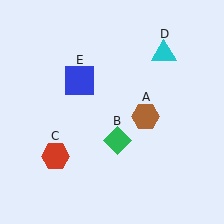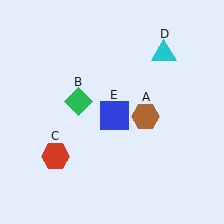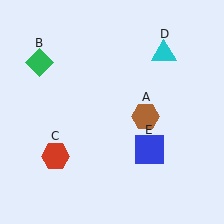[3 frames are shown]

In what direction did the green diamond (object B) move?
The green diamond (object B) moved up and to the left.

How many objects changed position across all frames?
2 objects changed position: green diamond (object B), blue square (object E).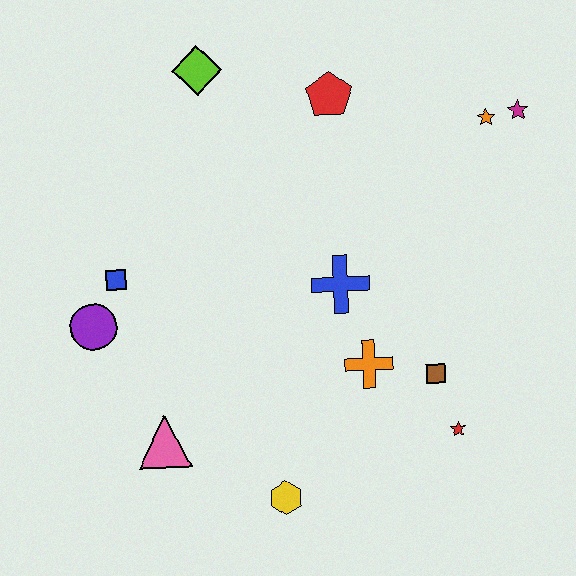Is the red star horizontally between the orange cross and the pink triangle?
No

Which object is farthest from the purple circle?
The magenta star is farthest from the purple circle.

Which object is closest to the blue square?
The purple circle is closest to the blue square.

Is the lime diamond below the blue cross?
No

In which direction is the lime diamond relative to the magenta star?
The lime diamond is to the left of the magenta star.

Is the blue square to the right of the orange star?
No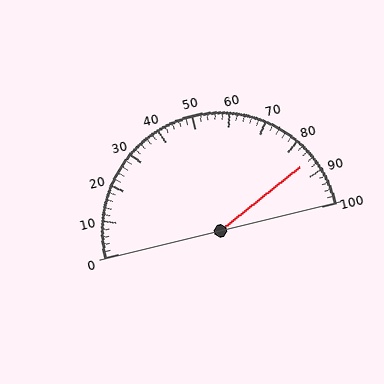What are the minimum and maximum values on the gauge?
The gauge ranges from 0 to 100.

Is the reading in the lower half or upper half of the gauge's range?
The reading is in the upper half of the range (0 to 100).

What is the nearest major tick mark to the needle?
The nearest major tick mark is 90.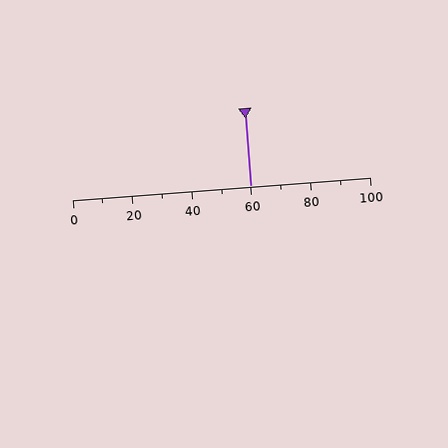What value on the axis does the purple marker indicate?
The marker indicates approximately 60.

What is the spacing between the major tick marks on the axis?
The major ticks are spaced 20 apart.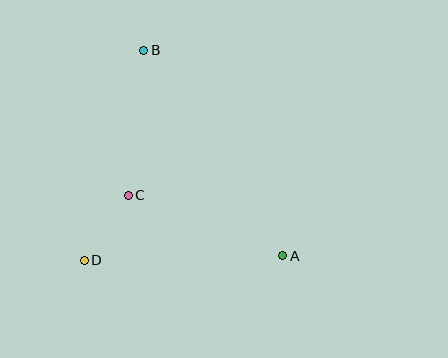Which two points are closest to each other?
Points C and D are closest to each other.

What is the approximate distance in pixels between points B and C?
The distance between B and C is approximately 146 pixels.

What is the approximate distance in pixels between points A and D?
The distance between A and D is approximately 198 pixels.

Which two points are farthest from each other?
Points A and B are farthest from each other.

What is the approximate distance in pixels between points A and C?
The distance between A and C is approximately 166 pixels.